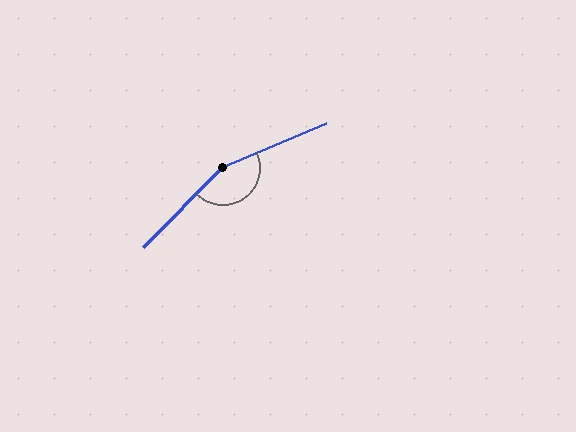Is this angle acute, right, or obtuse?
It is obtuse.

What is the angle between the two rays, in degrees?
Approximately 158 degrees.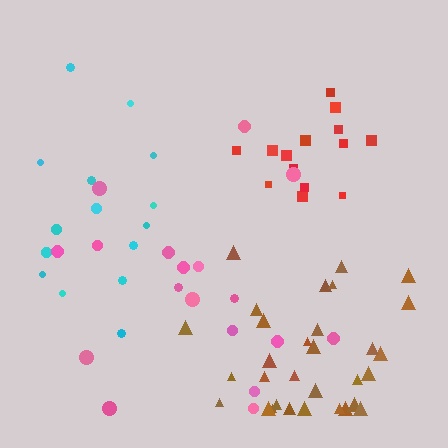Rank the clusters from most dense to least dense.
red, brown, cyan, pink.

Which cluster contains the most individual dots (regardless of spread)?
Brown (31).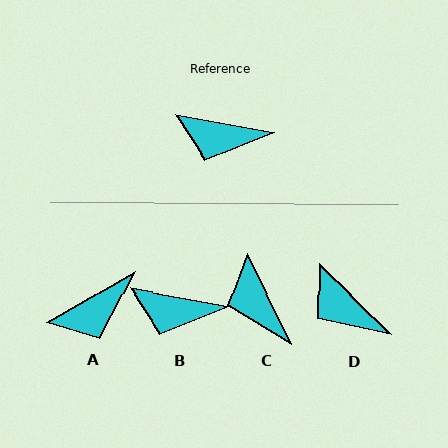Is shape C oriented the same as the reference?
No, it is off by about 53 degrees.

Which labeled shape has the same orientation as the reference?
B.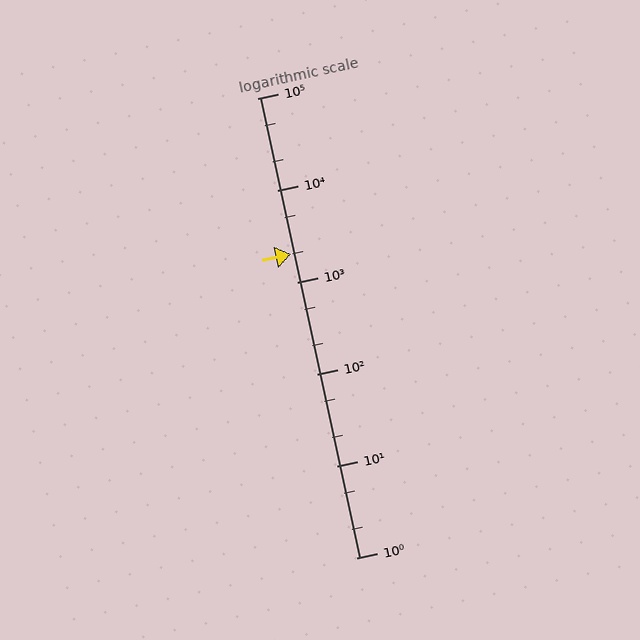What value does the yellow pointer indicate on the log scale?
The pointer indicates approximately 2000.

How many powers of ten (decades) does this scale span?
The scale spans 5 decades, from 1 to 100000.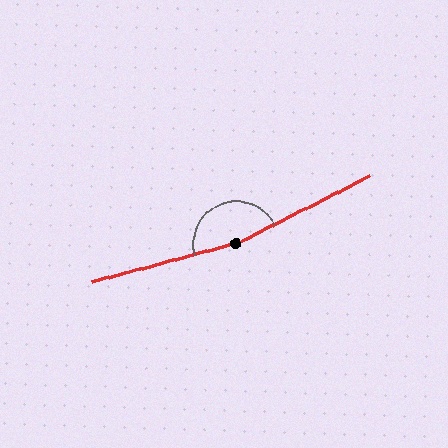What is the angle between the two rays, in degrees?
Approximately 168 degrees.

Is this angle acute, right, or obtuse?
It is obtuse.